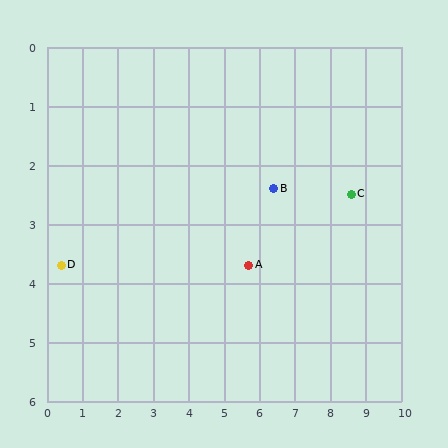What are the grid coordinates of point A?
Point A is at approximately (5.7, 3.7).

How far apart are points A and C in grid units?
Points A and C are about 3.1 grid units apart.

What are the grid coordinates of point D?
Point D is at approximately (0.4, 3.7).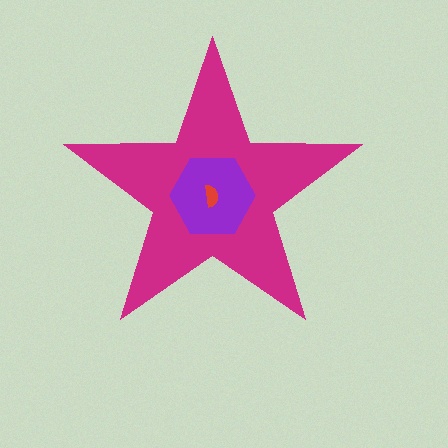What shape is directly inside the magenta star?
The purple hexagon.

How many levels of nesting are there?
3.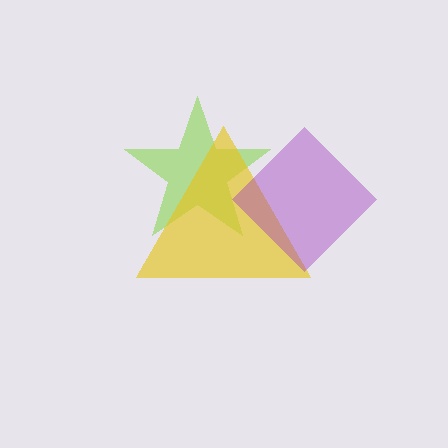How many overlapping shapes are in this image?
There are 3 overlapping shapes in the image.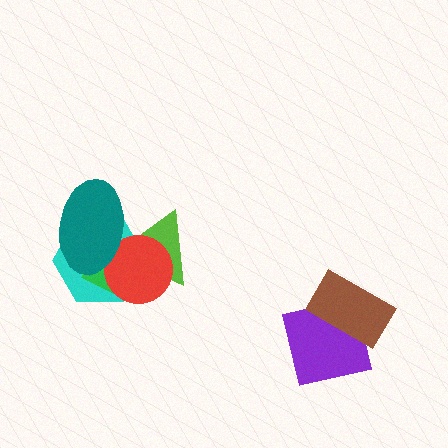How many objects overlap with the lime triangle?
4 objects overlap with the lime triangle.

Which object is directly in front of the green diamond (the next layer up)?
The lime triangle is directly in front of the green diamond.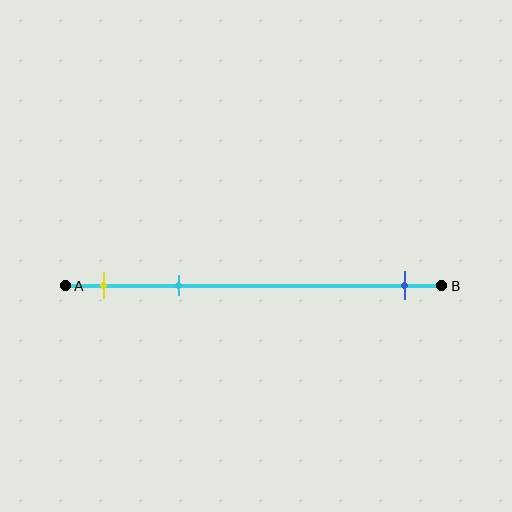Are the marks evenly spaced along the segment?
No, the marks are not evenly spaced.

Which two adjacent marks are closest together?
The yellow and cyan marks are the closest adjacent pair.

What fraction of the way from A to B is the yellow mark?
The yellow mark is approximately 10% (0.1) of the way from A to B.